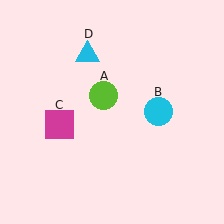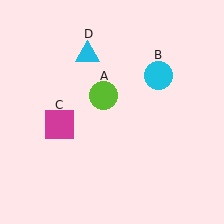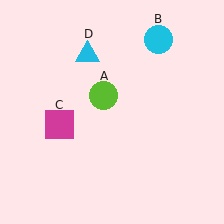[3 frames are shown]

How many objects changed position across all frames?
1 object changed position: cyan circle (object B).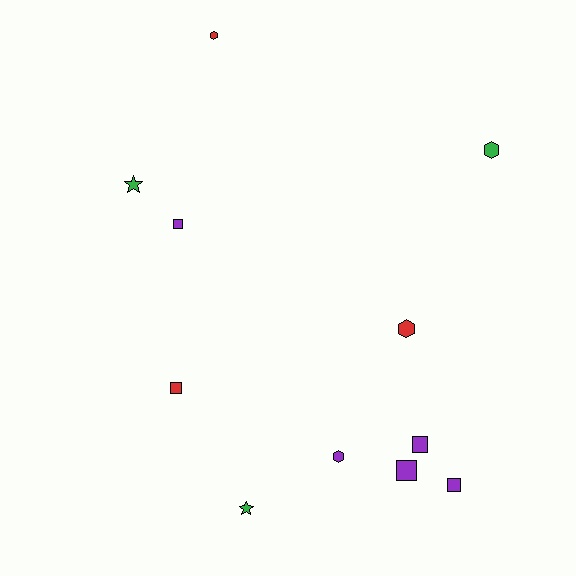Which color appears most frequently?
Purple, with 5 objects.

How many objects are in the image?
There are 11 objects.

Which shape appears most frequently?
Square, with 5 objects.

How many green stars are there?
There are 2 green stars.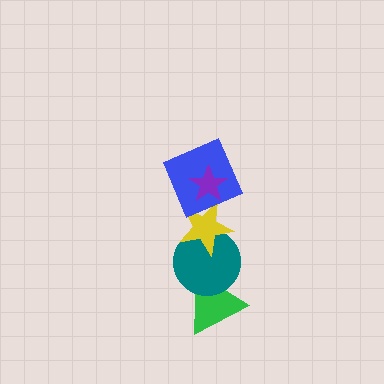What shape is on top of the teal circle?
The yellow star is on top of the teal circle.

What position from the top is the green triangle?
The green triangle is 5th from the top.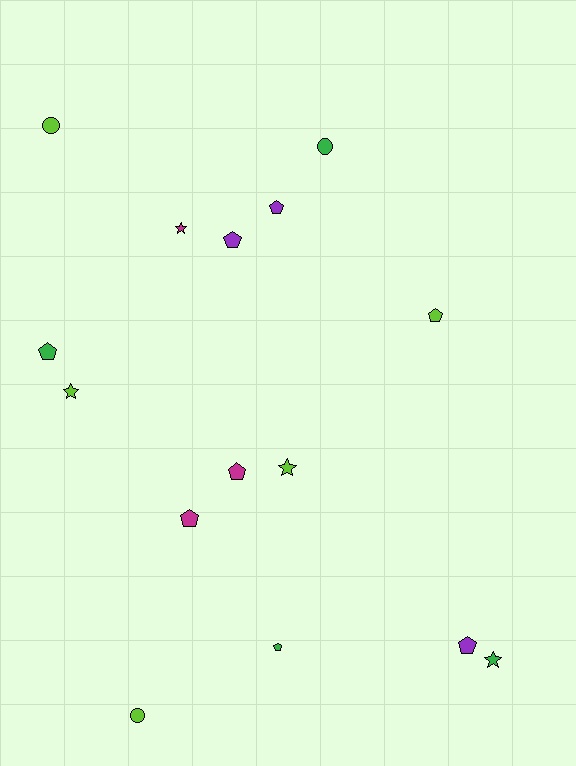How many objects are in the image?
There are 15 objects.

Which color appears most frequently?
Lime, with 5 objects.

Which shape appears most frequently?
Pentagon, with 8 objects.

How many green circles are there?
There is 1 green circle.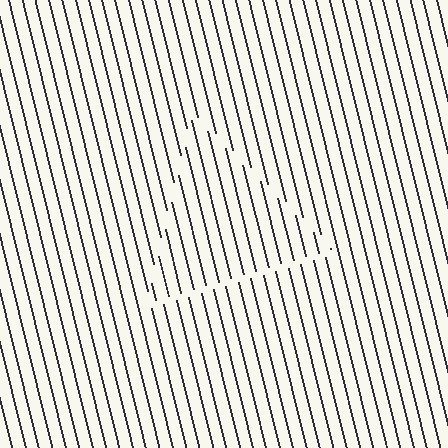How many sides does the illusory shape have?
3 sides — the line-ends trace a triangle.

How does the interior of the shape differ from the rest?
The interior of the shape contains the same grating, shifted by half a period — the contour is defined by the phase discontinuity where line-ends from the inner and outer gratings abut.